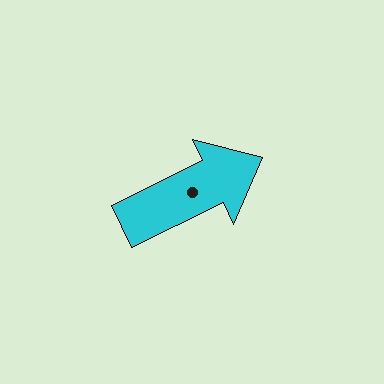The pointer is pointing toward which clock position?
Roughly 2 o'clock.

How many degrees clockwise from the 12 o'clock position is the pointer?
Approximately 64 degrees.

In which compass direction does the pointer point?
Northeast.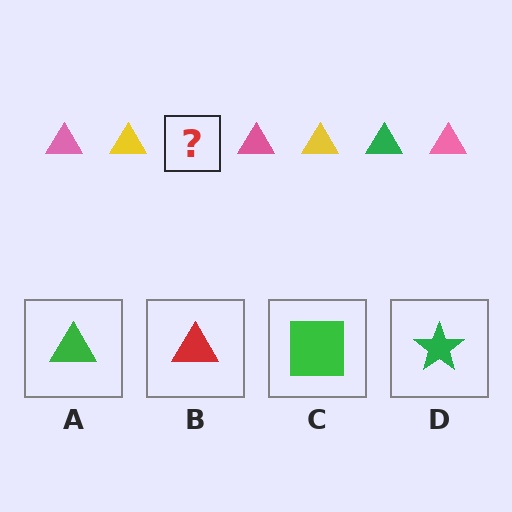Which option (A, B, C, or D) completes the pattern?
A.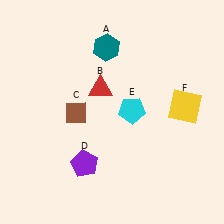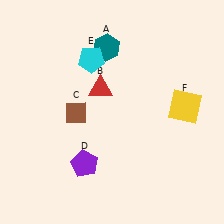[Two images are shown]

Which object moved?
The cyan pentagon (E) moved up.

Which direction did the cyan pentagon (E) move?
The cyan pentagon (E) moved up.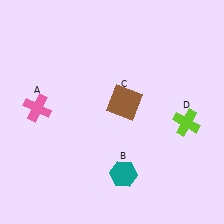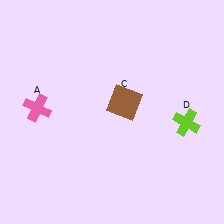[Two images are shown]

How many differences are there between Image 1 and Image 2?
There is 1 difference between the two images.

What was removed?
The teal hexagon (B) was removed in Image 2.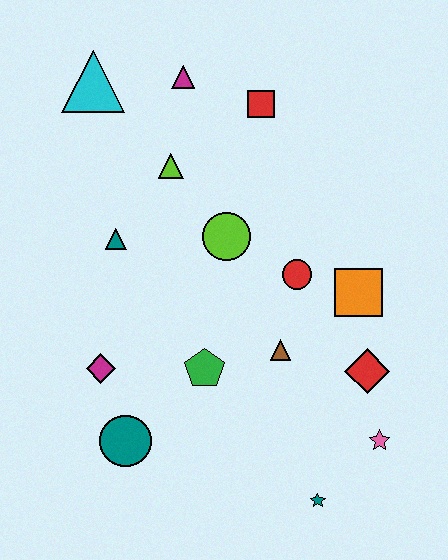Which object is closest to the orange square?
The red circle is closest to the orange square.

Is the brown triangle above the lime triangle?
No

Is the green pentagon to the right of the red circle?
No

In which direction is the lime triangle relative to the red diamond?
The lime triangle is above the red diamond.